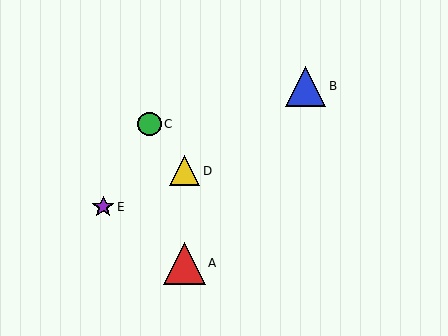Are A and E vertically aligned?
No, A is at x≈185 and E is at x≈103.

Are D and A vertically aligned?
Yes, both are at x≈185.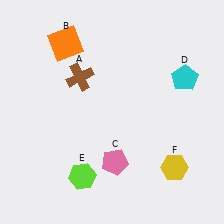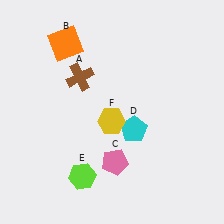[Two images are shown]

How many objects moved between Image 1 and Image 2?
2 objects moved between the two images.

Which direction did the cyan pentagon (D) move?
The cyan pentagon (D) moved down.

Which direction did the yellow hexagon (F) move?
The yellow hexagon (F) moved left.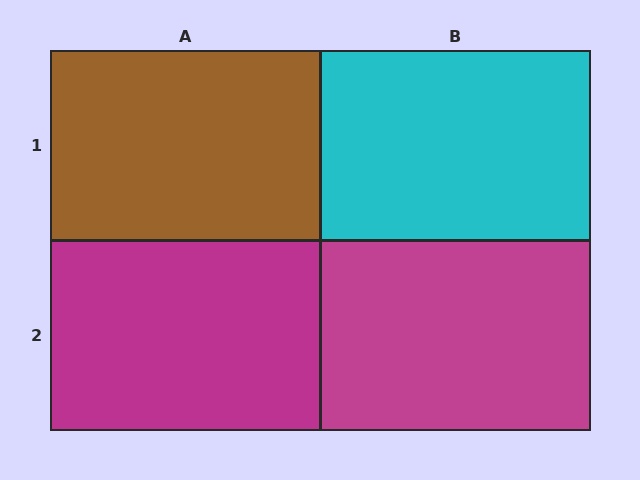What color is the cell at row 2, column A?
Magenta.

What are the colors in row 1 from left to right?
Brown, cyan.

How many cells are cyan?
1 cell is cyan.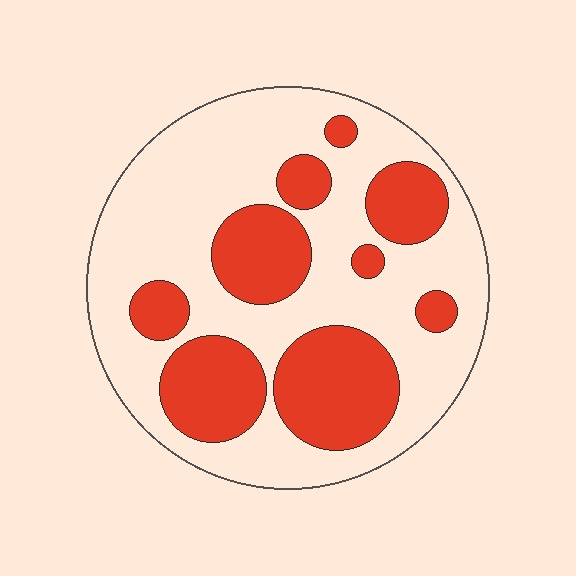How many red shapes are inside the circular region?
9.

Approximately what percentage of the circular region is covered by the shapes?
Approximately 35%.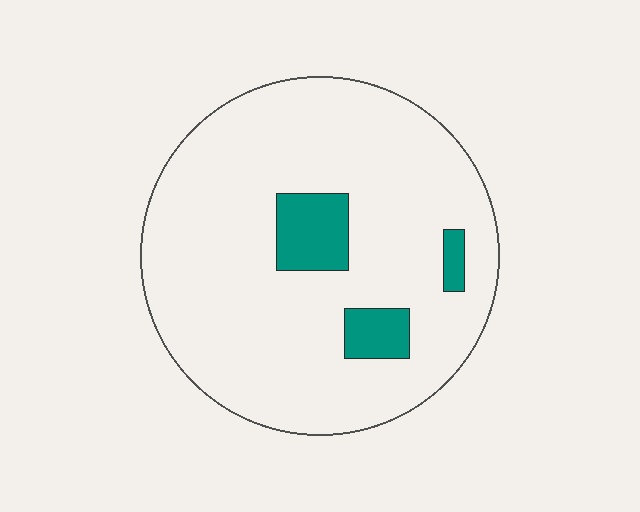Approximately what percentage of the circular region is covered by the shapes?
Approximately 10%.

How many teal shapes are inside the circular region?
3.